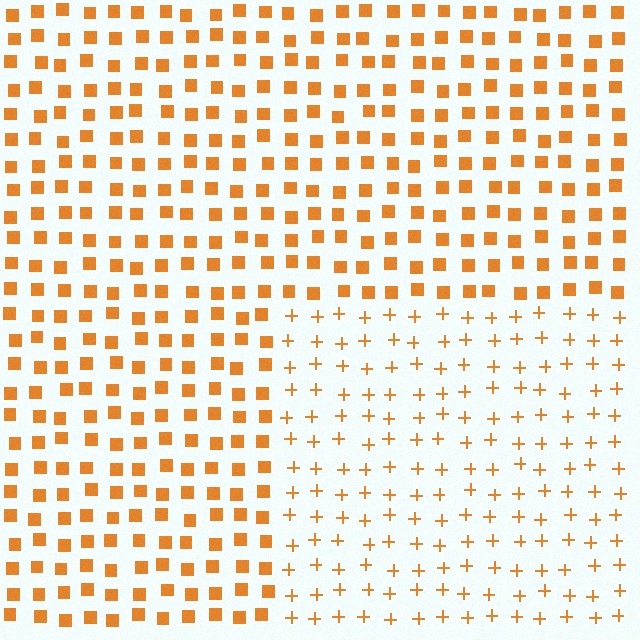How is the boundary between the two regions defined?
The boundary is defined by a change in element shape: plus signs inside vs. squares outside. All elements share the same color and spacing.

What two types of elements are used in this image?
The image uses plus signs inside the rectangle region and squares outside it.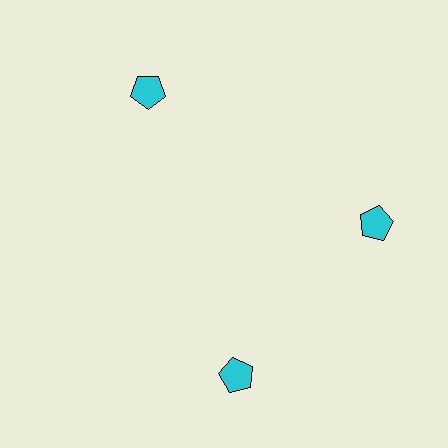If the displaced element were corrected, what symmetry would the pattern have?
It would have 3-fold rotational symmetry — the pattern would map onto itself every 120 degrees.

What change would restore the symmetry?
The symmetry would be restored by rotating it back into even spacing with its neighbors so that all 3 pentagons sit at equal angles and equal distance from the center.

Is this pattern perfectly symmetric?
No. The 3 cyan pentagons are arranged in a ring, but one element near the 7 o'clock position is rotated out of alignment along the ring, breaking the 3-fold rotational symmetry.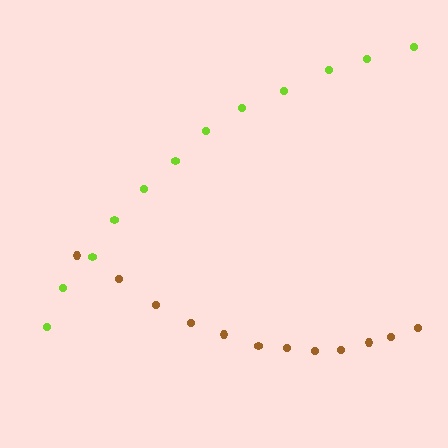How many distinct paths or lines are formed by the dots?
There are 2 distinct paths.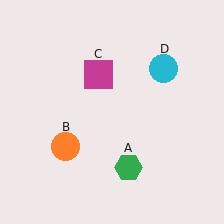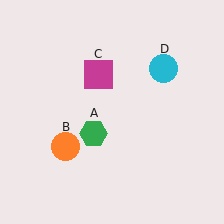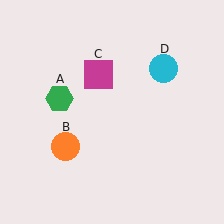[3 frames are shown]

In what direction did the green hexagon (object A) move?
The green hexagon (object A) moved up and to the left.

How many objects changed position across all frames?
1 object changed position: green hexagon (object A).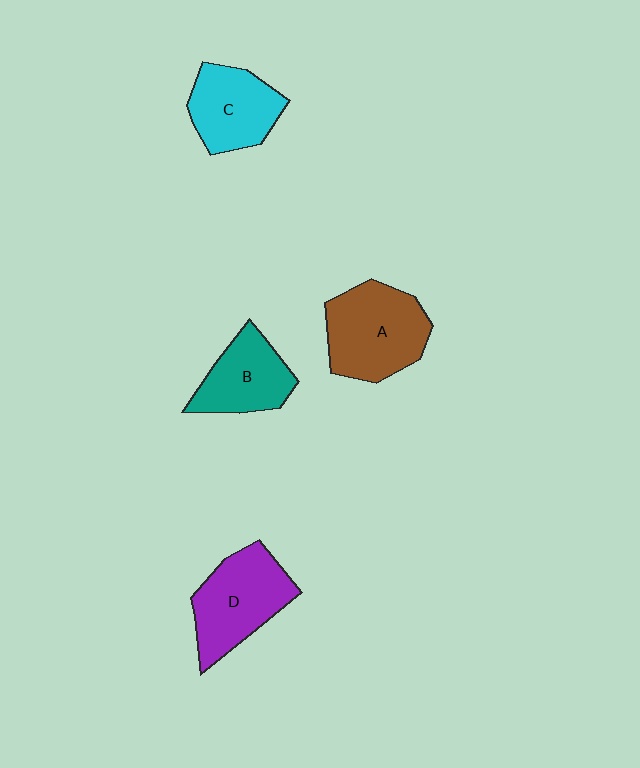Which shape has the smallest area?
Shape B (teal).